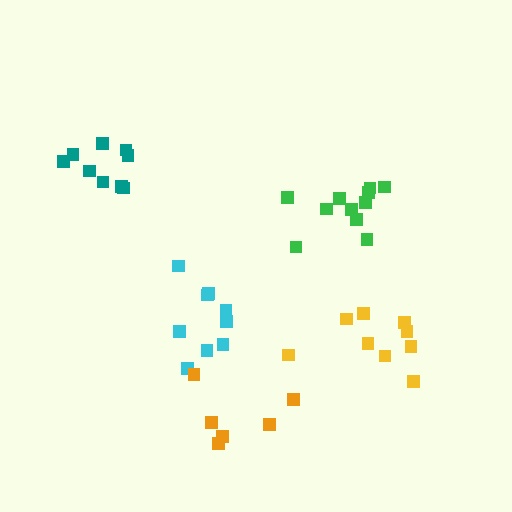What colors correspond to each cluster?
The clusters are colored: green, teal, yellow, cyan, orange.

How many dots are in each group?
Group 1: 11 dots, Group 2: 9 dots, Group 3: 9 dots, Group 4: 9 dots, Group 5: 6 dots (44 total).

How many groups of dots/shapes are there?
There are 5 groups.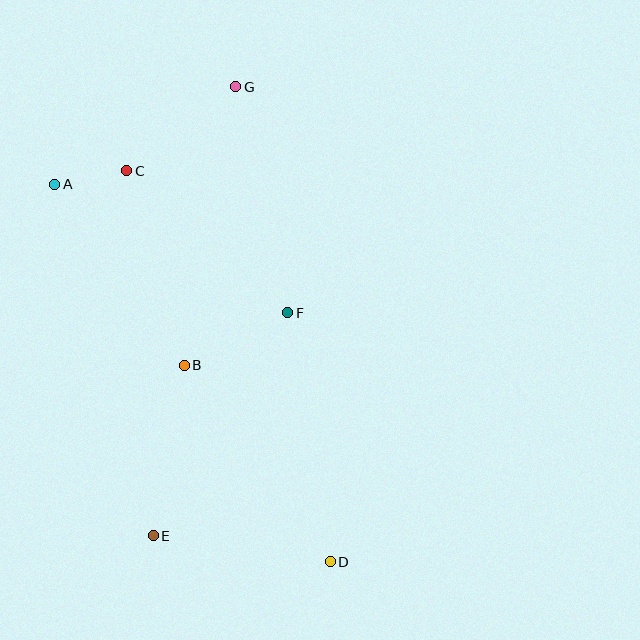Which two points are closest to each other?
Points A and C are closest to each other.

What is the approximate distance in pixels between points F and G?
The distance between F and G is approximately 232 pixels.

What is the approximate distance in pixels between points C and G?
The distance between C and G is approximately 138 pixels.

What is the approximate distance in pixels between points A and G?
The distance between A and G is approximately 206 pixels.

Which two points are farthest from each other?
Points D and G are farthest from each other.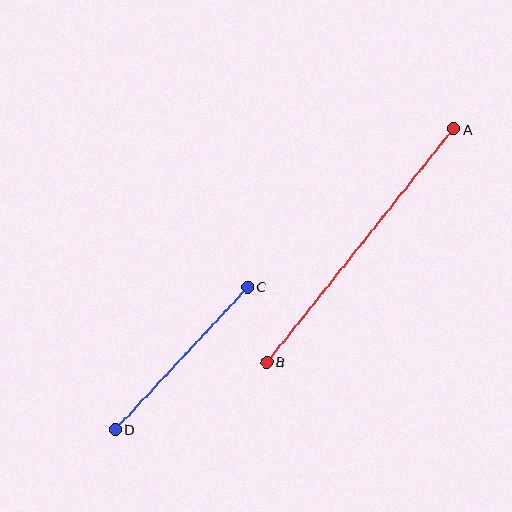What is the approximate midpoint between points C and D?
The midpoint is at approximately (181, 358) pixels.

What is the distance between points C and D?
The distance is approximately 195 pixels.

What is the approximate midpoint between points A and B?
The midpoint is at approximately (360, 245) pixels.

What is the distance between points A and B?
The distance is approximately 298 pixels.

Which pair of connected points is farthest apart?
Points A and B are farthest apart.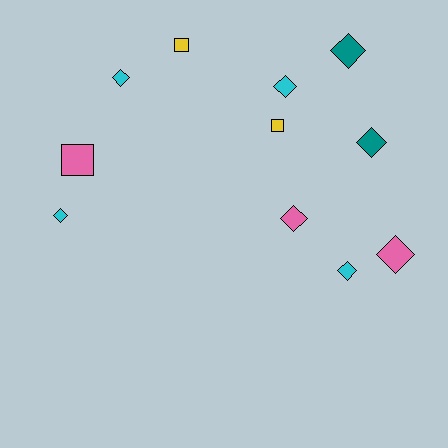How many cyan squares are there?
There are no cyan squares.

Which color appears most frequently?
Cyan, with 4 objects.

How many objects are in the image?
There are 11 objects.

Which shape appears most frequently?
Diamond, with 8 objects.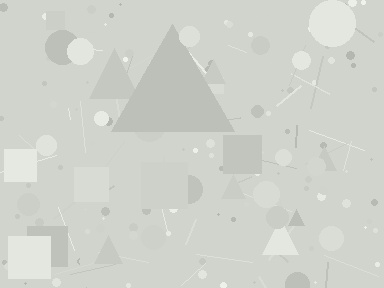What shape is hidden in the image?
A triangle is hidden in the image.